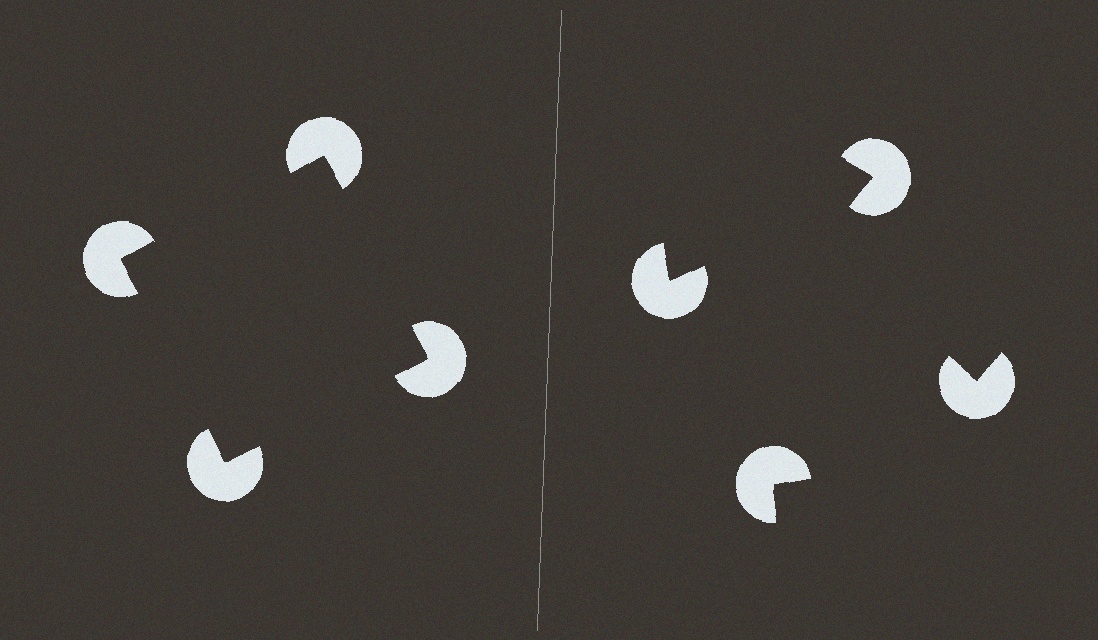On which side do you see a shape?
An illusory square appears on the left side. On the right side the wedge cuts are rotated, so no coherent shape forms.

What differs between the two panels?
The pac-man discs are positioned identically on both sides; only the wedge orientations differ. On the left they align to a square; on the right they are misaligned.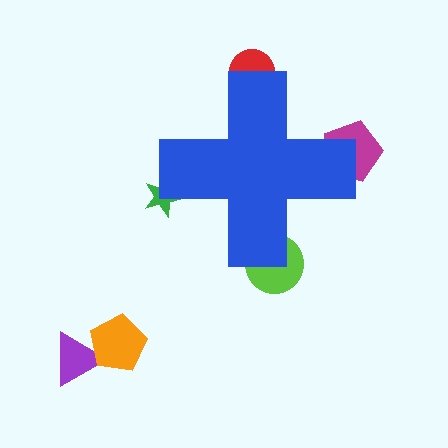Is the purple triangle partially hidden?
No, the purple triangle is fully visible.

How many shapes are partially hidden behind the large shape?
4 shapes are partially hidden.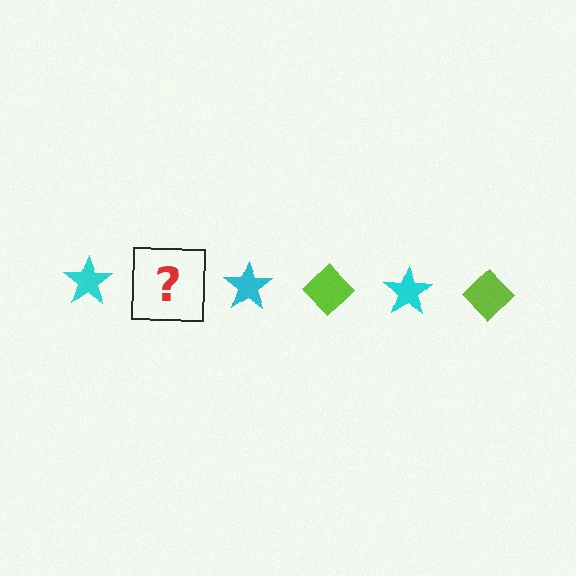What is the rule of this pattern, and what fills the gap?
The rule is that the pattern alternates between cyan star and lime diamond. The gap should be filled with a lime diamond.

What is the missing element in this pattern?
The missing element is a lime diamond.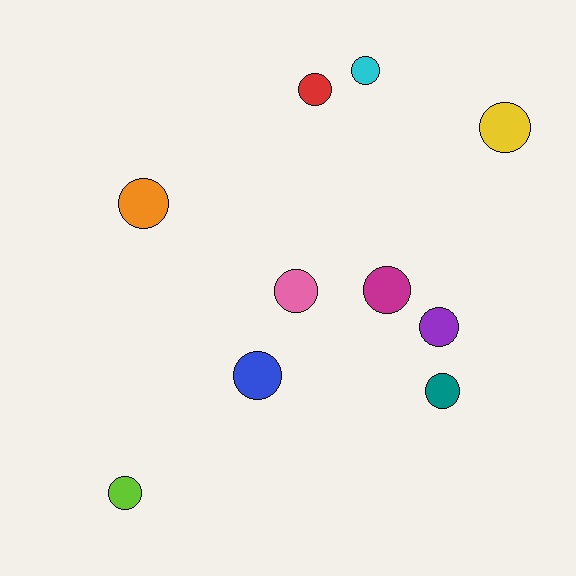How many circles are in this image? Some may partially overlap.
There are 10 circles.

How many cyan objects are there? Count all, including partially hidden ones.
There is 1 cyan object.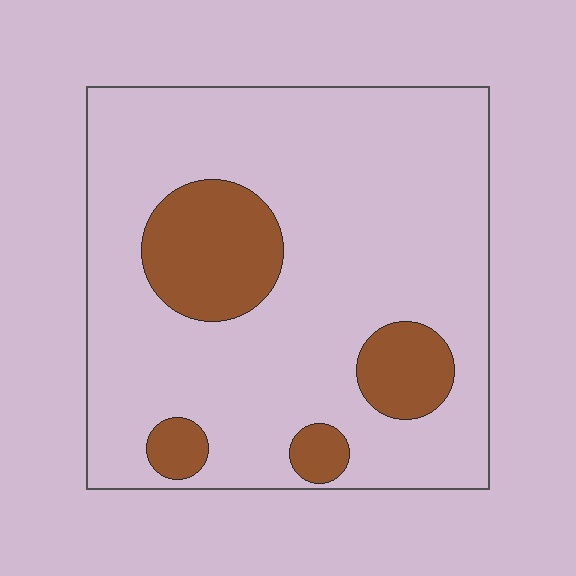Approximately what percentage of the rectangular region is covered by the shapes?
Approximately 20%.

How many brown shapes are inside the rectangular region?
4.